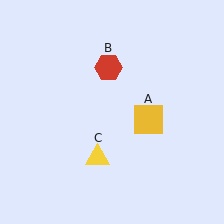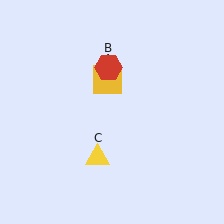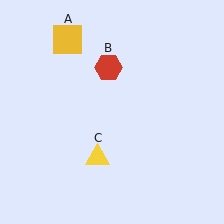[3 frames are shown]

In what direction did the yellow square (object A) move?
The yellow square (object A) moved up and to the left.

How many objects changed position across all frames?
1 object changed position: yellow square (object A).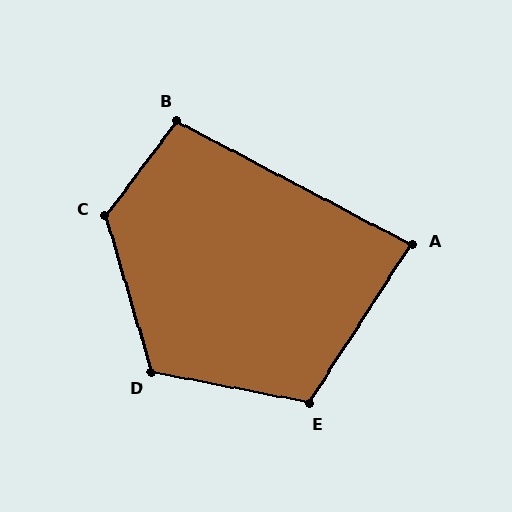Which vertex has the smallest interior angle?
A, at approximately 85 degrees.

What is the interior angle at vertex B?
Approximately 100 degrees (obtuse).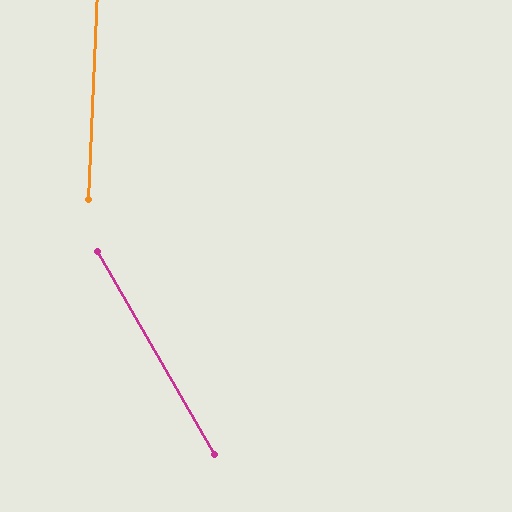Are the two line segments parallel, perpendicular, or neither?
Neither parallel nor perpendicular — they differ by about 32°.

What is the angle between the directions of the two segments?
Approximately 32 degrees.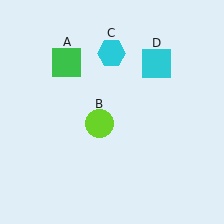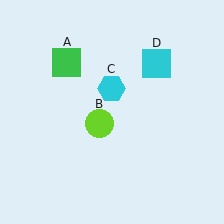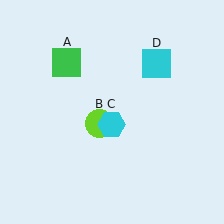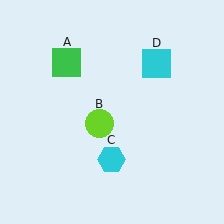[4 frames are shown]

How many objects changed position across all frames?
1 object changed position: cyan hexagon (object C).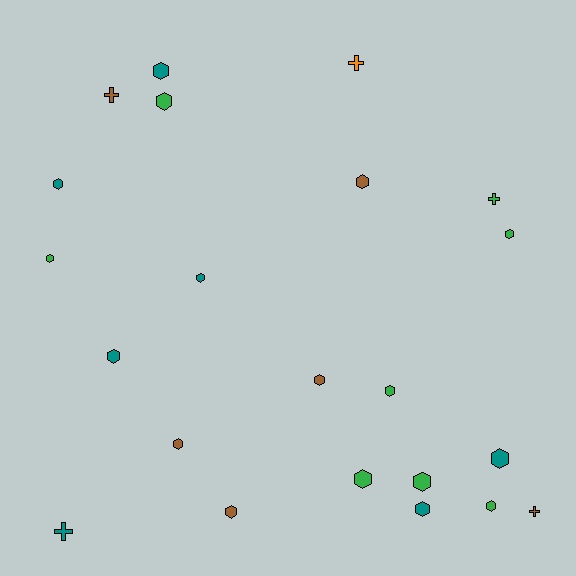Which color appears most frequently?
Green, with 8 objects.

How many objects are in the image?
There are 22 objects.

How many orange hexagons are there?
There are no orange hexagons.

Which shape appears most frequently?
Hexagon, with 17 objects.